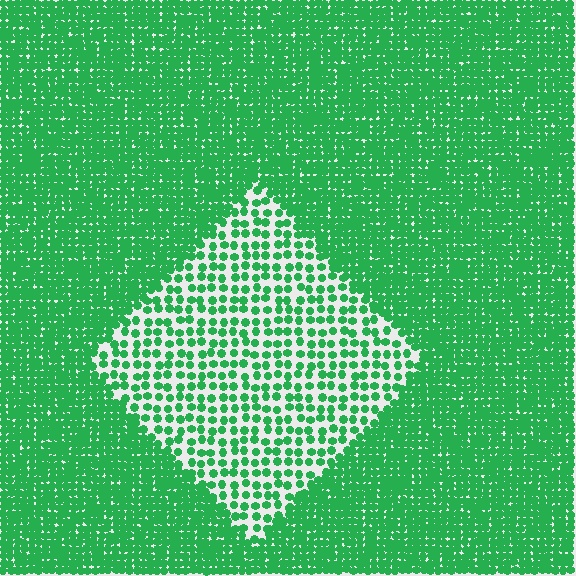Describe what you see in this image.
The image contains small green elements arranged at two different densities. A diamond-shaped region is visible where the elements are less densely packed than the surrounding area.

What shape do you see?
I see a diamond.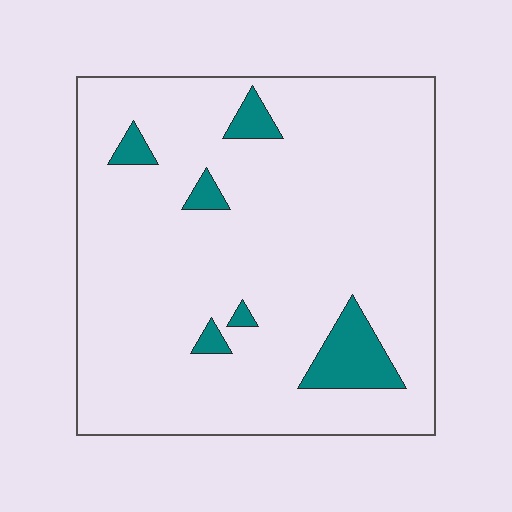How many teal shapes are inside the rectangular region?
6.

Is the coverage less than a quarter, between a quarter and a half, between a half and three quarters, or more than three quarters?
Less than a quarter.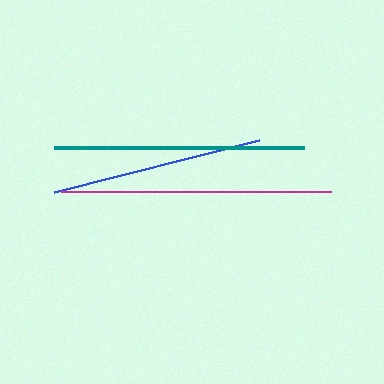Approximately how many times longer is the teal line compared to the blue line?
The teal line is approximately 1.2 times the length of the blue line.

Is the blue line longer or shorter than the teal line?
The teal line is longer than the blue line.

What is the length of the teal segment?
The teal segment is approximately 250 pixels long.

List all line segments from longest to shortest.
From longest to shortest: magenta, teal, blue.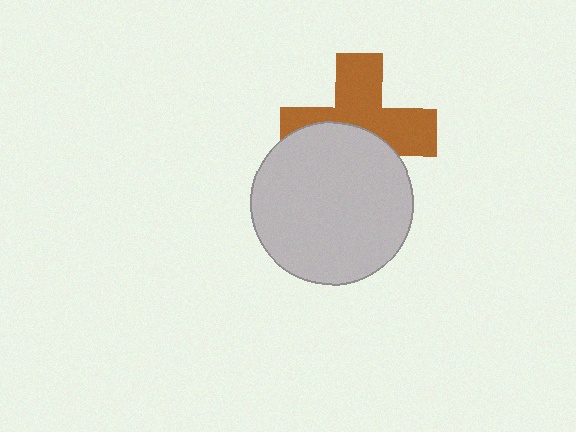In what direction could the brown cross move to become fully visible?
The brown cross could move up. That would shift it out from behind the light gray circle entirely.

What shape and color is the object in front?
The object in front is a light gray circle.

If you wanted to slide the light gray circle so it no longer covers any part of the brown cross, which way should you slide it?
Slide it down — that is the most direct way to separate the two shapes.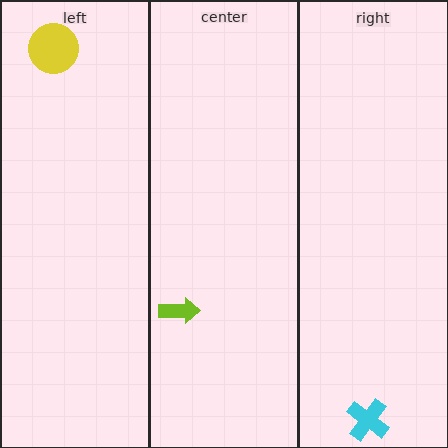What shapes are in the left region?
The yellow circle.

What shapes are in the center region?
The lime arrow.